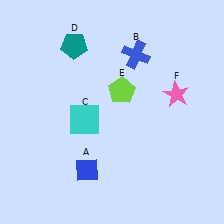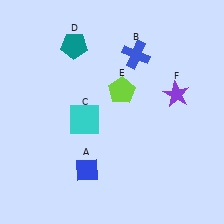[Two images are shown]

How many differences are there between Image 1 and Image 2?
There is 1 difference between the two images.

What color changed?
The star (F) changed from pink in Image 1 to purple in Image 2.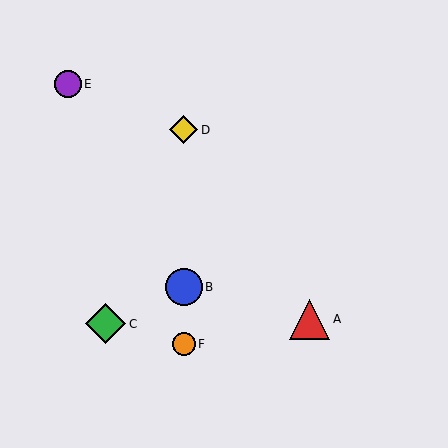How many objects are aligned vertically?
3 objects (B, D, F) are aligned vertically.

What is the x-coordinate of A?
Object A is at x≈310.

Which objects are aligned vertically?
Objects B, D, F are aligned vertically.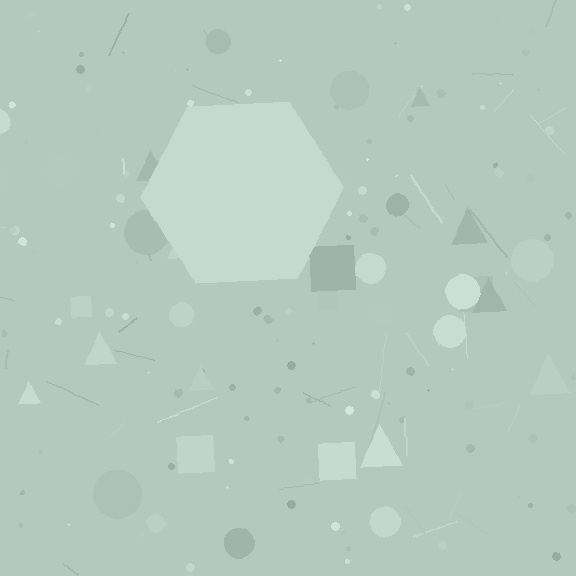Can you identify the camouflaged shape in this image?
The camouflaged shape is a hexagon.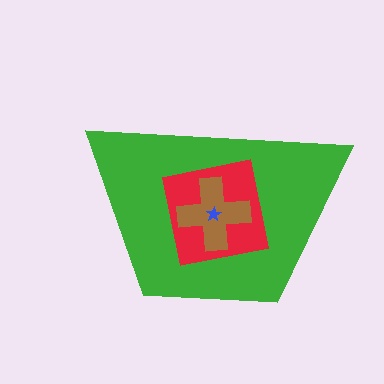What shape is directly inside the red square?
The brown cross.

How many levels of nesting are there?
4.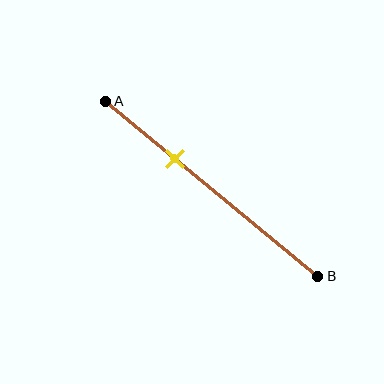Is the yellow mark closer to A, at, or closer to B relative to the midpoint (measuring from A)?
The yellow mark is closer to point A than the midpoint of segment AB.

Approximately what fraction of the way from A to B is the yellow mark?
The yellow mark is approximately 35% of the way from A to B.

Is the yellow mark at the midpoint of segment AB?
No, the mark is at about 35% from A, not at the 50% midpoint.